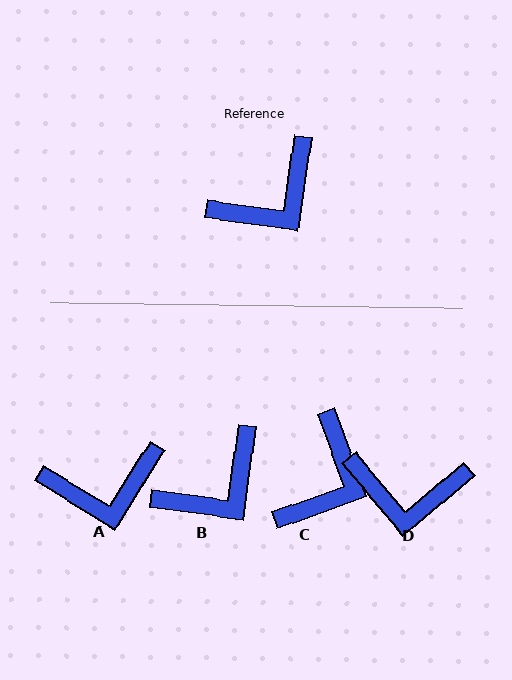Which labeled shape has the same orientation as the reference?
B.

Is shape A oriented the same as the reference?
No, it is off by about 24 degrees.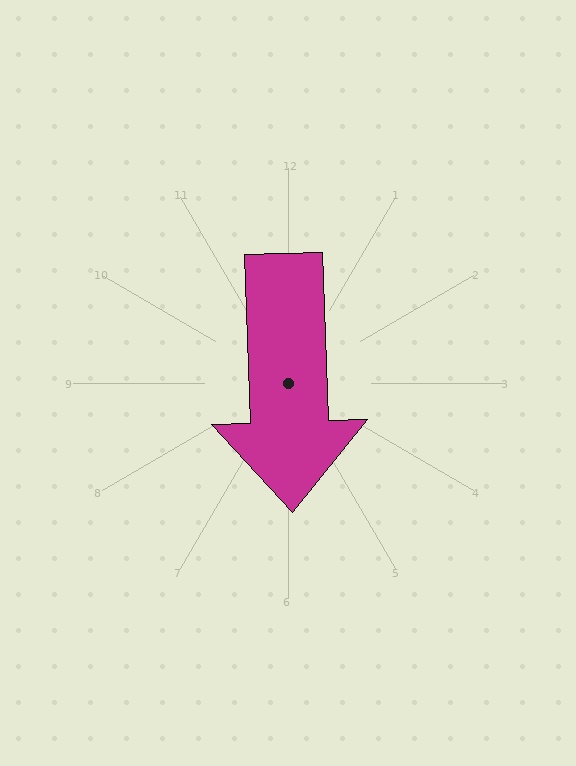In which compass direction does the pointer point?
South.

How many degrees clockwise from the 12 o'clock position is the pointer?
Approximately 178 degrees.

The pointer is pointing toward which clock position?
Roughly 6 o'clock.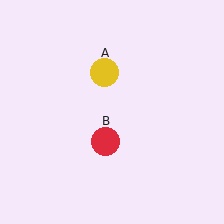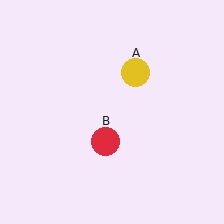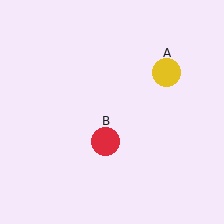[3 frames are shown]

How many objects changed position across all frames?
1 object changed position: yellow circle (object A).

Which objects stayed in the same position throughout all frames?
Red circle (object B) remained stationary.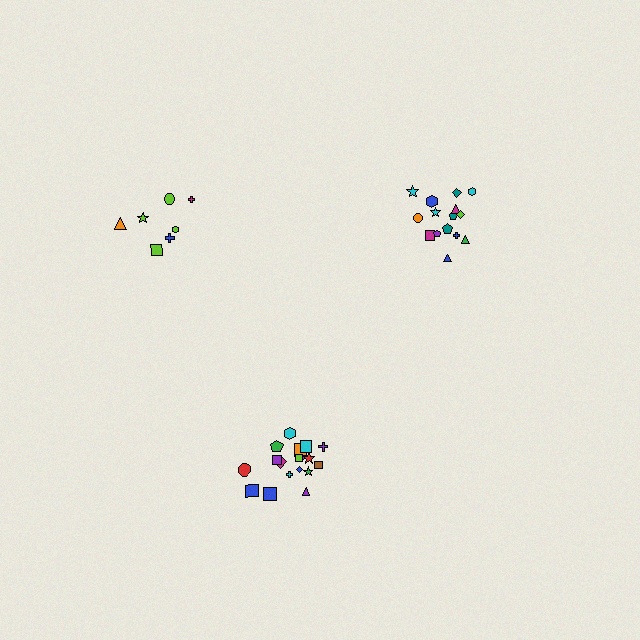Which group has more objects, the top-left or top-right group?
The top-right group.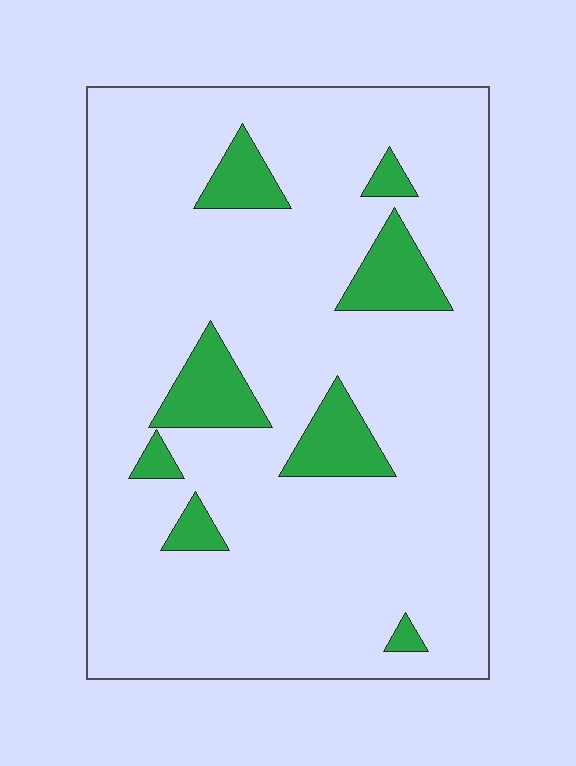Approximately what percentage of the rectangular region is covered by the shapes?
Approximately 10%.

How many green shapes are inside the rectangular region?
8.